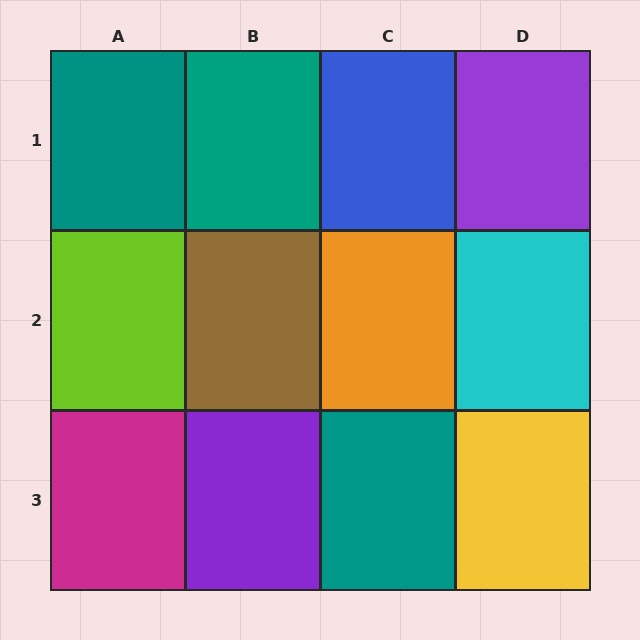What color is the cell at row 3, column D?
Yellow.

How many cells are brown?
1 cell is brown.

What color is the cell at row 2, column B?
Brown.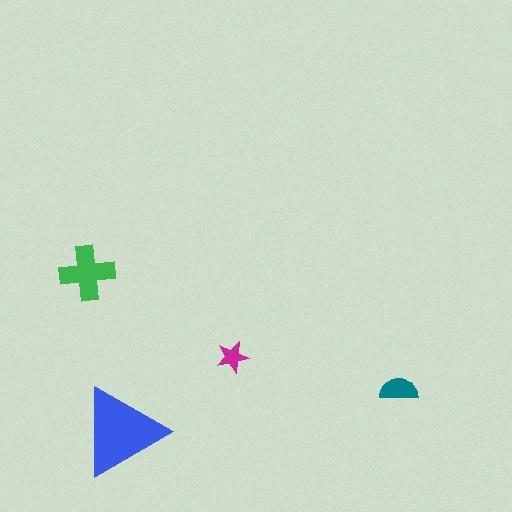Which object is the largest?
The blue triangle.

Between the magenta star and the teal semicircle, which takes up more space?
The teal semicircle.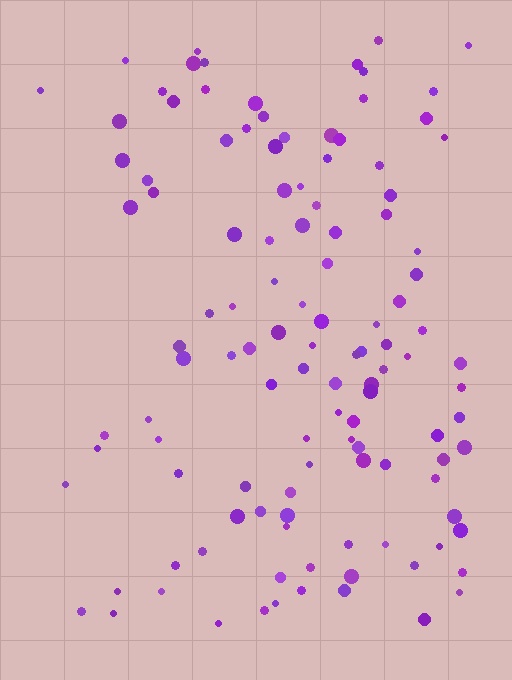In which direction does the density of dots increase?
From left to right, with the right side densest.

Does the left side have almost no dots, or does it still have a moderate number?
Still a moderate number, just noticeably fewer than the right.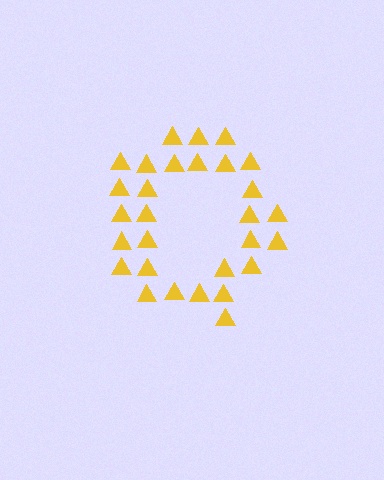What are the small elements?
The small elements are triangles.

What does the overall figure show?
The overall figure shows the letter Q.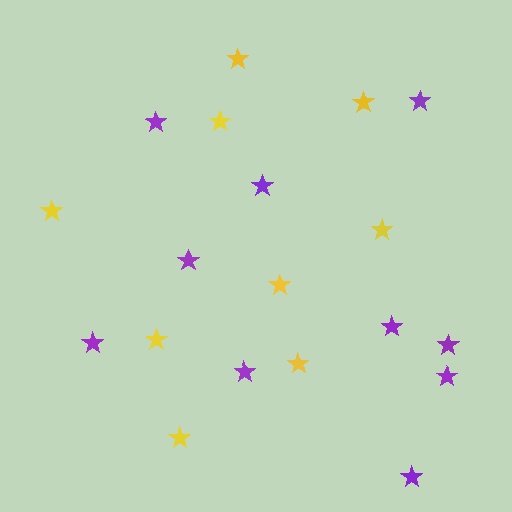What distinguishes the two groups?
There are 2 groups: one group of yellow stars (9) and one group of purple stars (10).